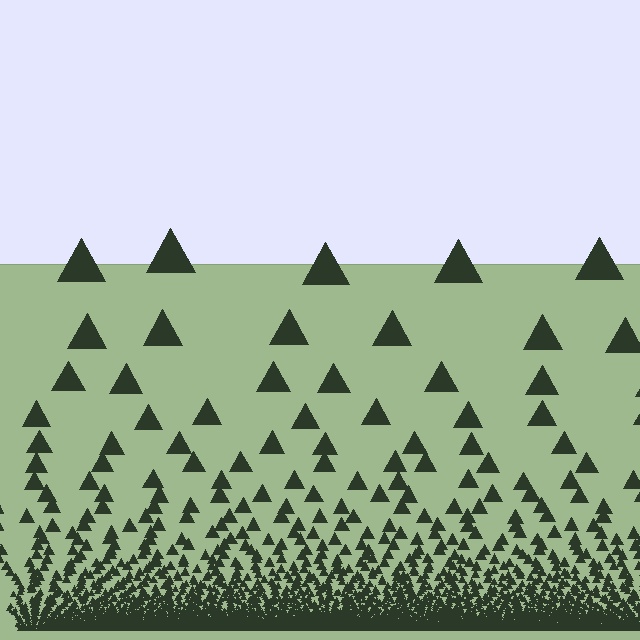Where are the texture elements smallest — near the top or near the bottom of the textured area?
Near the bottom.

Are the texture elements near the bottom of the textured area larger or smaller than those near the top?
Smaller. The gradient is inverted — elements near the bottom are smaller and denser.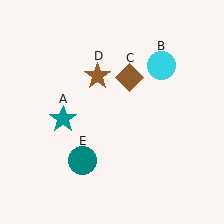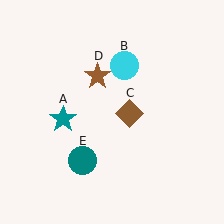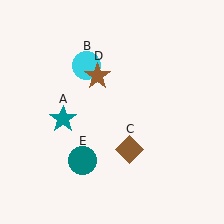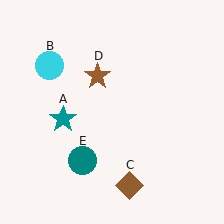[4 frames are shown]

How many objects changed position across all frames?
2 objects changed position: cyan circle (object B), brown diamond (object C).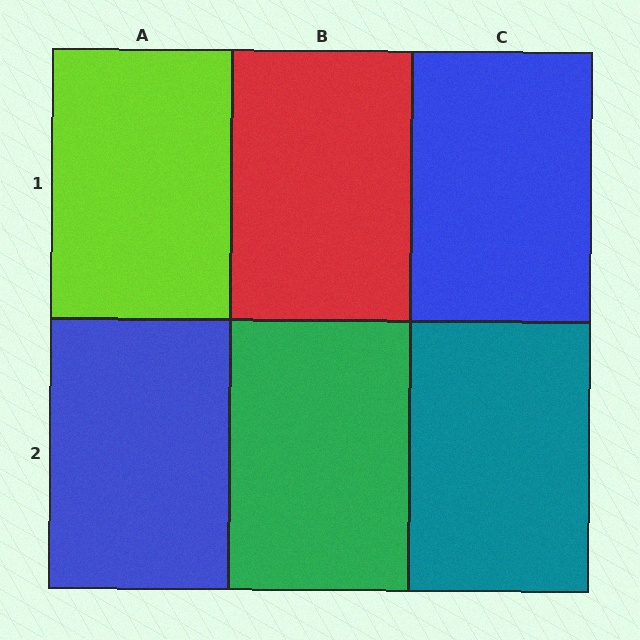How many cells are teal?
1 cell is teal.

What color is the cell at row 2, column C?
Teal.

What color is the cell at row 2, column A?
Blue.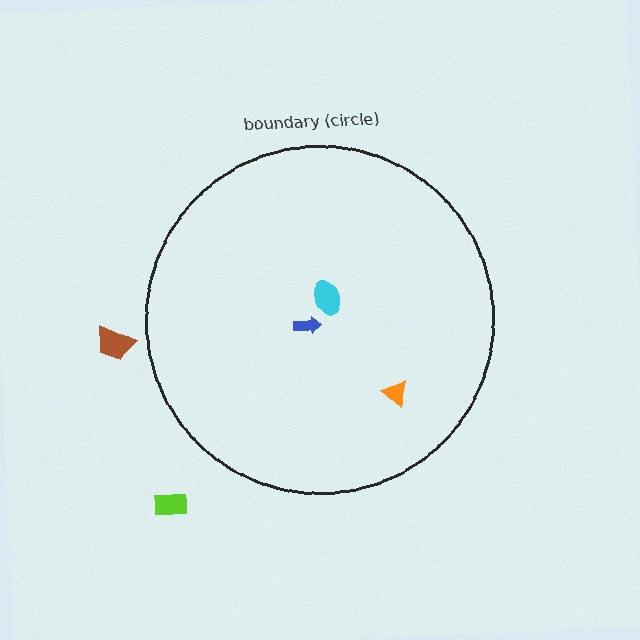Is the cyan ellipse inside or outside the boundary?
Inside.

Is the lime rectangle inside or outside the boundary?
Outside.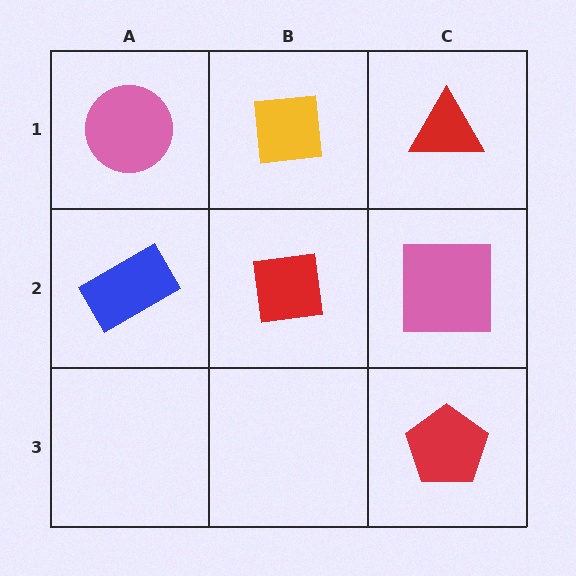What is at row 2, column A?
A blue rectangle.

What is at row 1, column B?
A yellow square.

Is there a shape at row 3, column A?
No, that cell is empty.